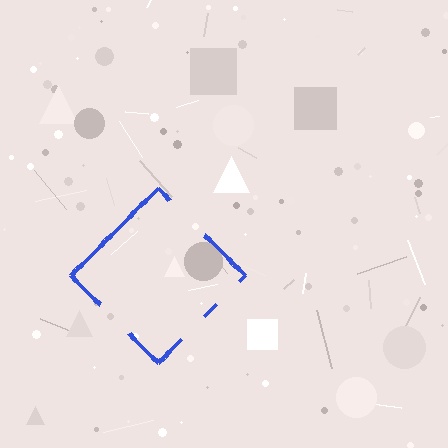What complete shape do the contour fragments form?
The contour fragments form a diamond.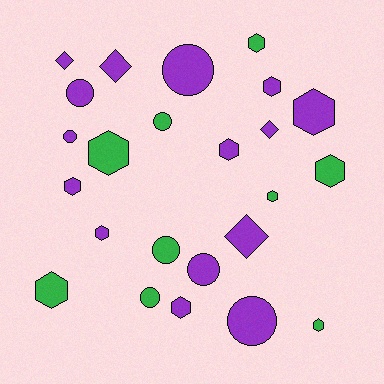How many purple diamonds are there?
There are 4 purple diamonds.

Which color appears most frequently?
Purple, with 15 objects.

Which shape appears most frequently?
Hexagon, with 12 objects.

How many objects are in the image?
There are 24 objects.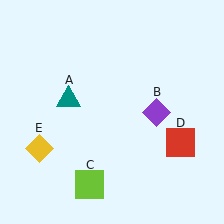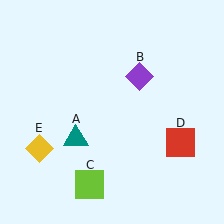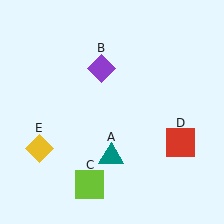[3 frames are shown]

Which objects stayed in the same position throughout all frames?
Lime square (object C) and red square (object D) and yellow diamond (object E) remained stationary.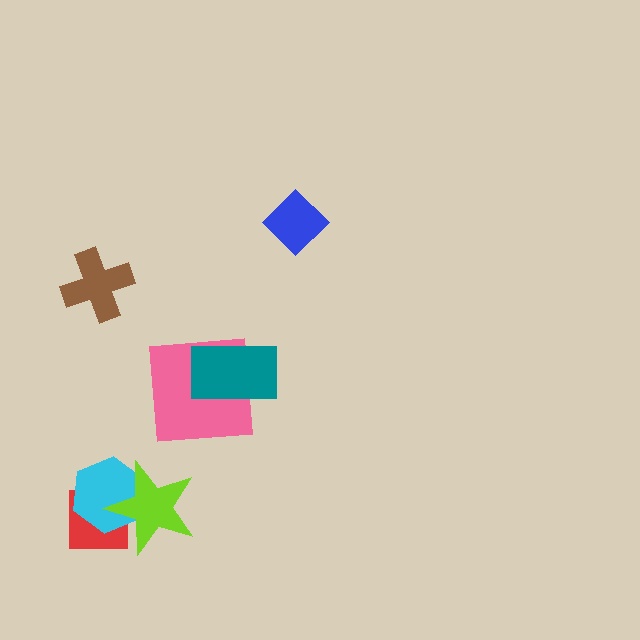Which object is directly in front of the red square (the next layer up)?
The cyan hexagon is directly in front of the red square.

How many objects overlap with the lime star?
2 objects overlap with the lime star.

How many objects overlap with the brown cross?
0 objects overlap with the brown cross.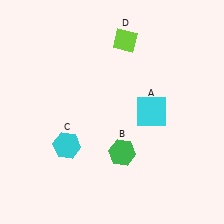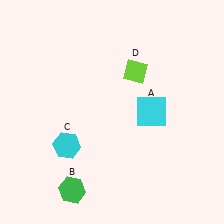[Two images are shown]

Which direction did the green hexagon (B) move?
The green hexagon (B) moved left.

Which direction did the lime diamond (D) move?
The lime diamond (D) moved down.